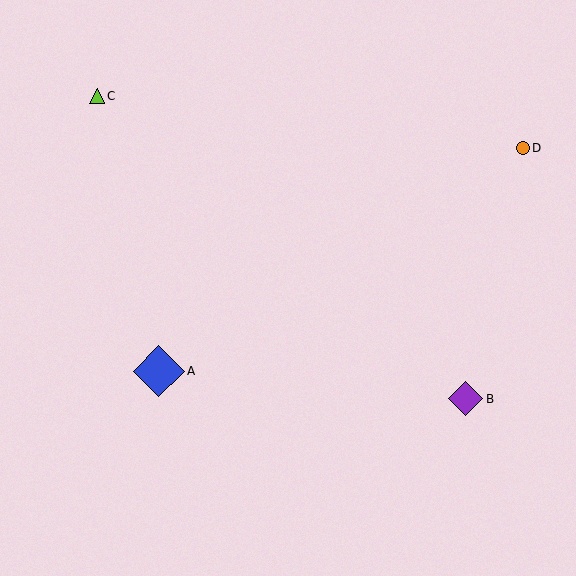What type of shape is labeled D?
Shape D is an orange circle.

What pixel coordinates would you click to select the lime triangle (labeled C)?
Click at (97, 96) to select the lime triangle C.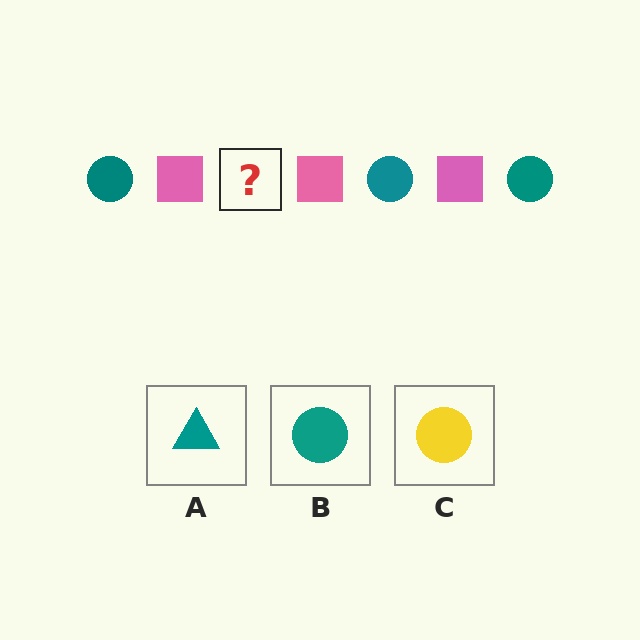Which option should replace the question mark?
Option B.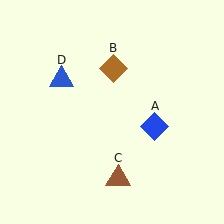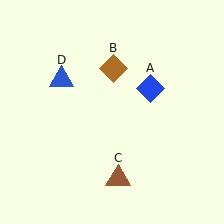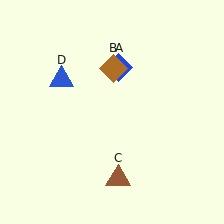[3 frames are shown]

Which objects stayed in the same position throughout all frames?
Brown diamond (object B) and brown triangle (object C) and blue triangle (object D) remained stationary.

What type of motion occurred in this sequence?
The blue diamond (object A) rotated counterclockwise around the center of the scene.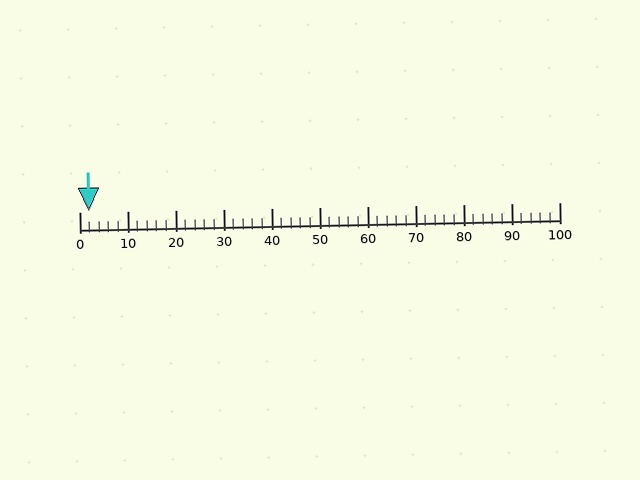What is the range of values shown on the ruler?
The ruler shows values from 0 to 100.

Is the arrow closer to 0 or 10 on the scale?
The arrow is closer to 0.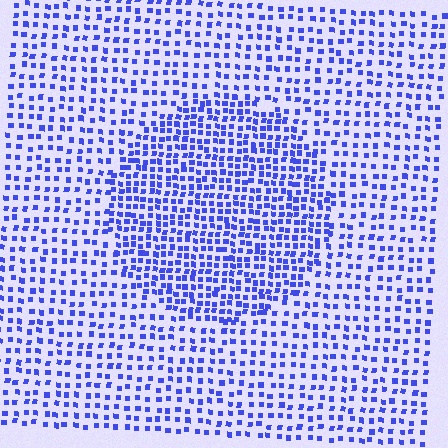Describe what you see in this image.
The image contains small blue elements arranged at two different densities. A circle-shaped region is visible where the elements are more densely packed than the surrounding area.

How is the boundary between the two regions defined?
The boundary is defined by a change in element density (approximately 1.8x ratio). All elements are the same color, size, and shape.